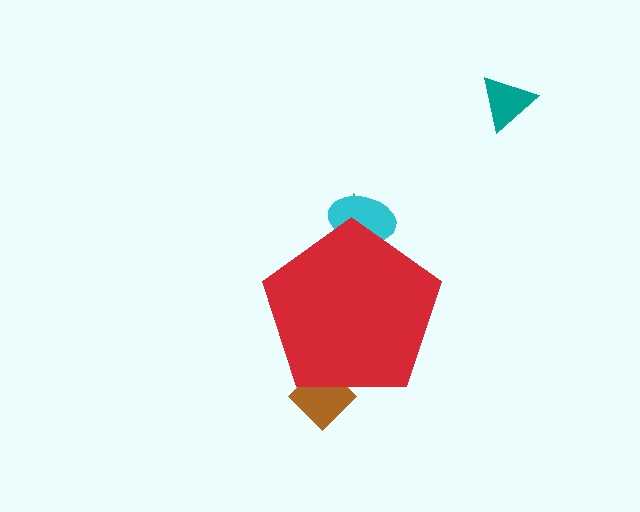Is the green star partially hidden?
Yes, the green star is partially hidden behind the red pentagon.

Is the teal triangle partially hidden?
No, the teal triangle is fully visible.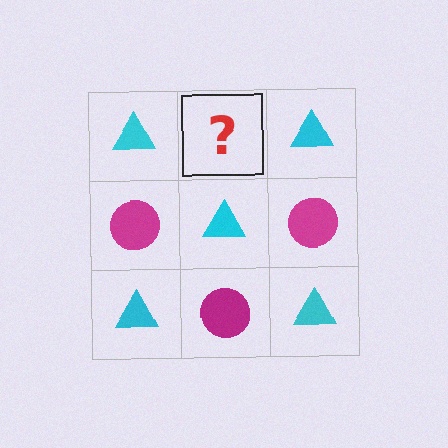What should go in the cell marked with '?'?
The missing cell should contain a magenta circle.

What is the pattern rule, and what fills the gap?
The rule is that it alternates cyan triangle and magenta circle in a checkerboard pattern. The gap should be filled with a magenta circle.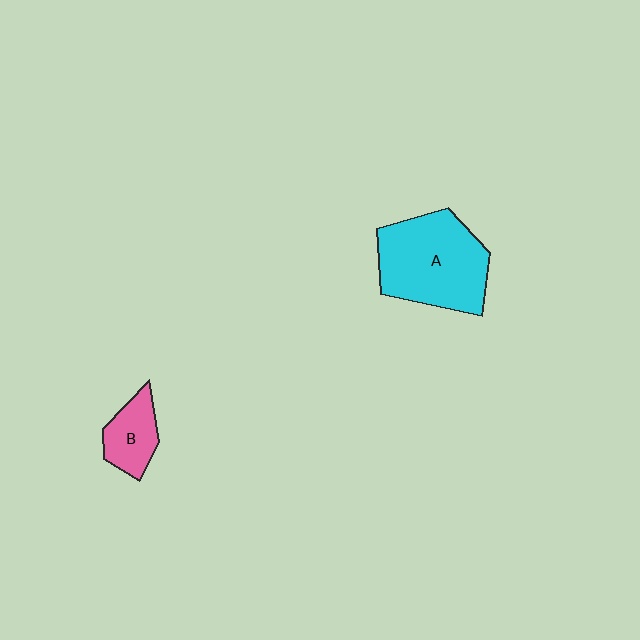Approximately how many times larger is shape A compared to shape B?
Approximately 2.6 times.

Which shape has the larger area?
Shape A (cyan).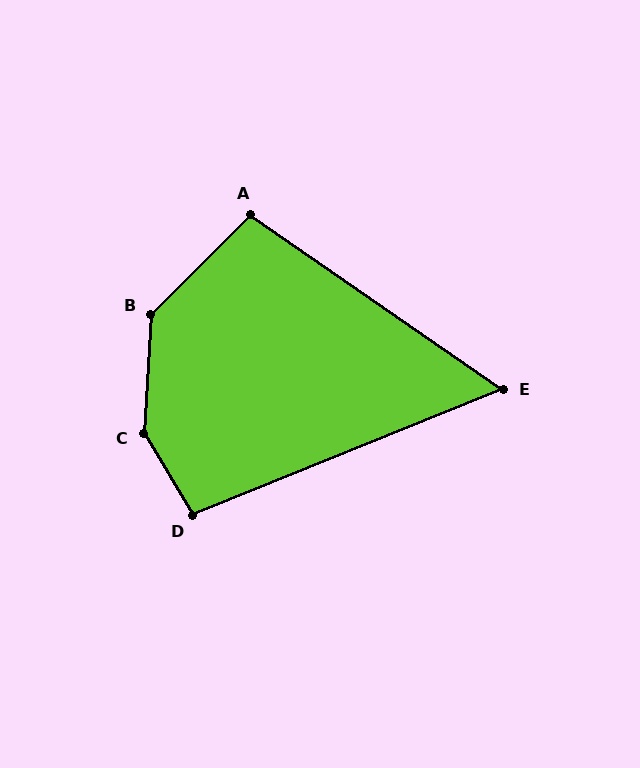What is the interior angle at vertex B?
Approximately 138 degrees (obtuse).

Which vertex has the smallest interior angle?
E, at approximately 57 degrees.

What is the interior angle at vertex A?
Approximately 100 degrees (obtuse).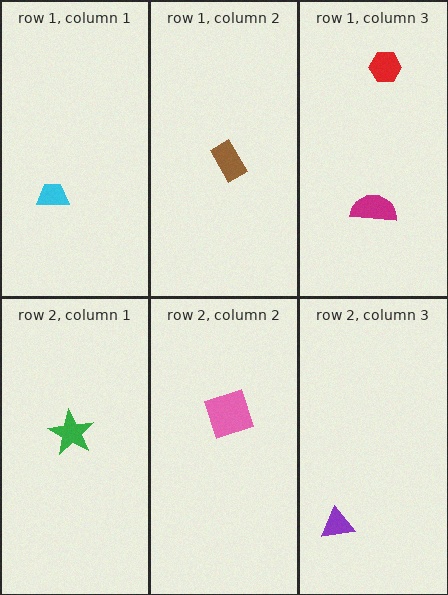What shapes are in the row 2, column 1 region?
The green star.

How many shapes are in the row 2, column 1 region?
1.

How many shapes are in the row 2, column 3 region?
1.